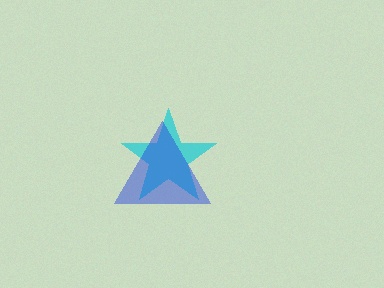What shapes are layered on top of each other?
The layered shapes are: a cyan star, a blue triangle.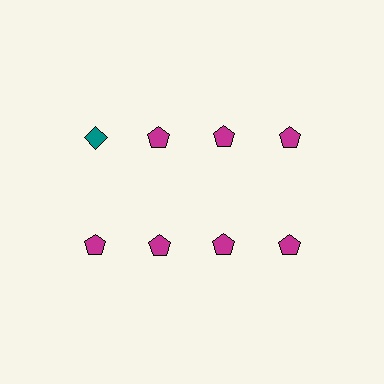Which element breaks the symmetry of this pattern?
The teal diamond in the top row, leftmost column breaks the symmetry. All other shapes are magenta pentagons.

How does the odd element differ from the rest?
It differs in both color (teal instead of magenta) and shape (diamond instead of pentagon).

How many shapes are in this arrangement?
There are 8 shapes arranged in a grid pattern.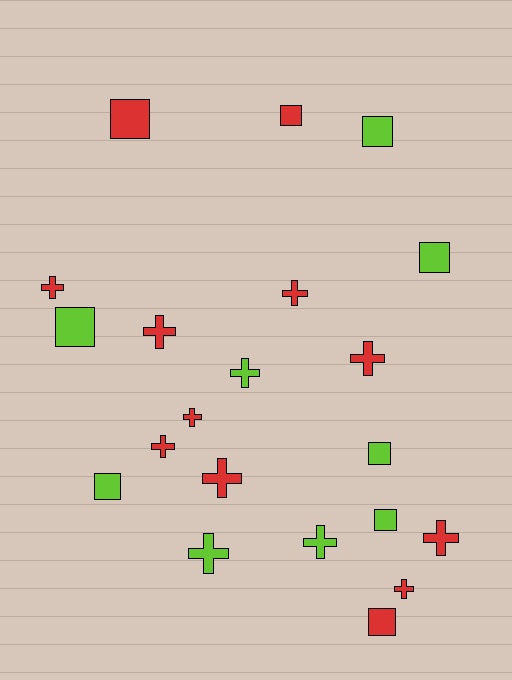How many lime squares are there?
There are 6 lime squares.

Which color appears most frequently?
Red, with 12 objects.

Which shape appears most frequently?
Cross, with 12 objects.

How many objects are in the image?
There are 21 objects.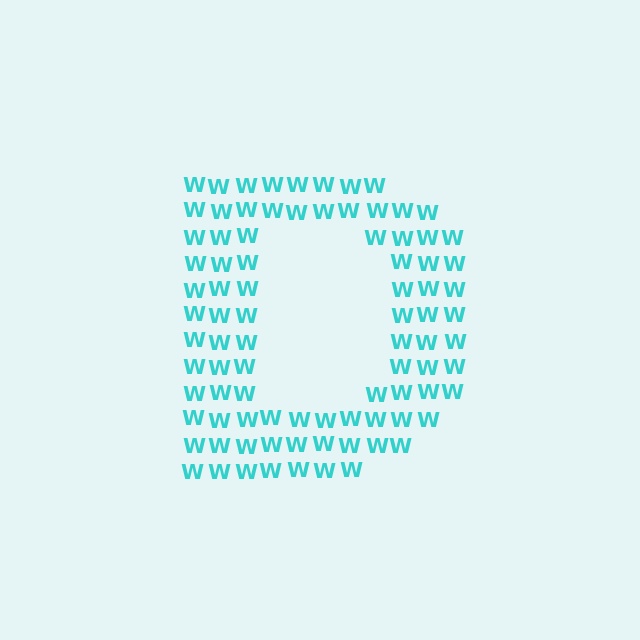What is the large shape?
The large shape is the letter D.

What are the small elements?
The small elements are letter W's.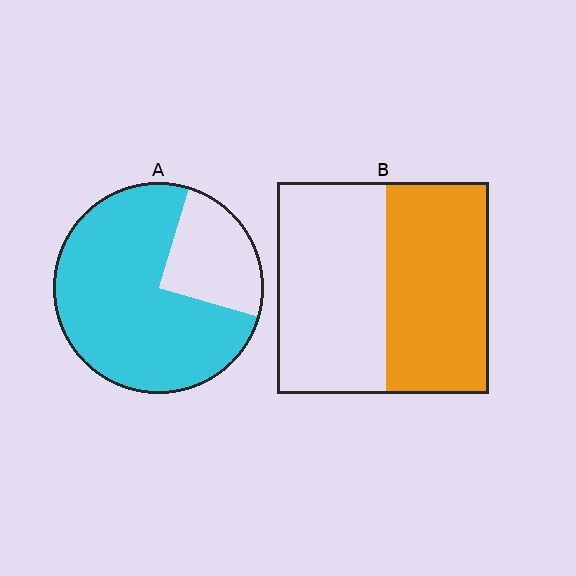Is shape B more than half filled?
Roughly half.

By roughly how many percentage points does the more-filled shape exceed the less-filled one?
By roughly 25 percentage points (A over B).